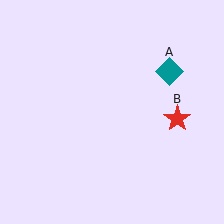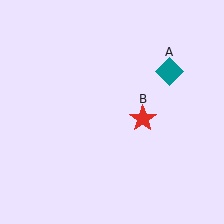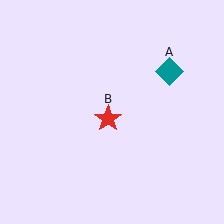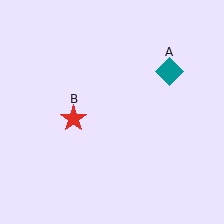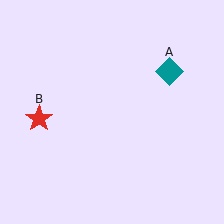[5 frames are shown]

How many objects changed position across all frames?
1 object changed position: red star (object B).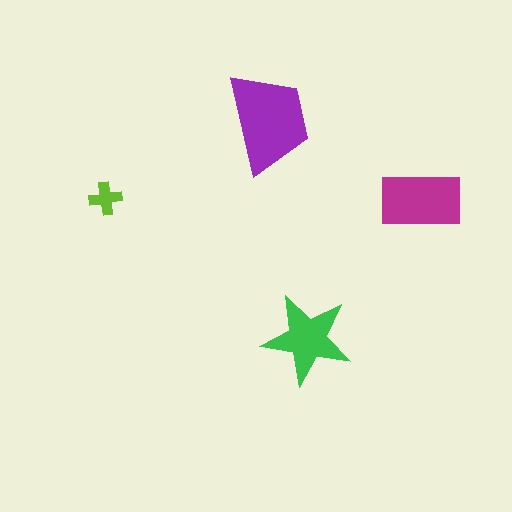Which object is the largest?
The purple trapezoid.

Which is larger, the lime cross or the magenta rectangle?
The magenta rectangle.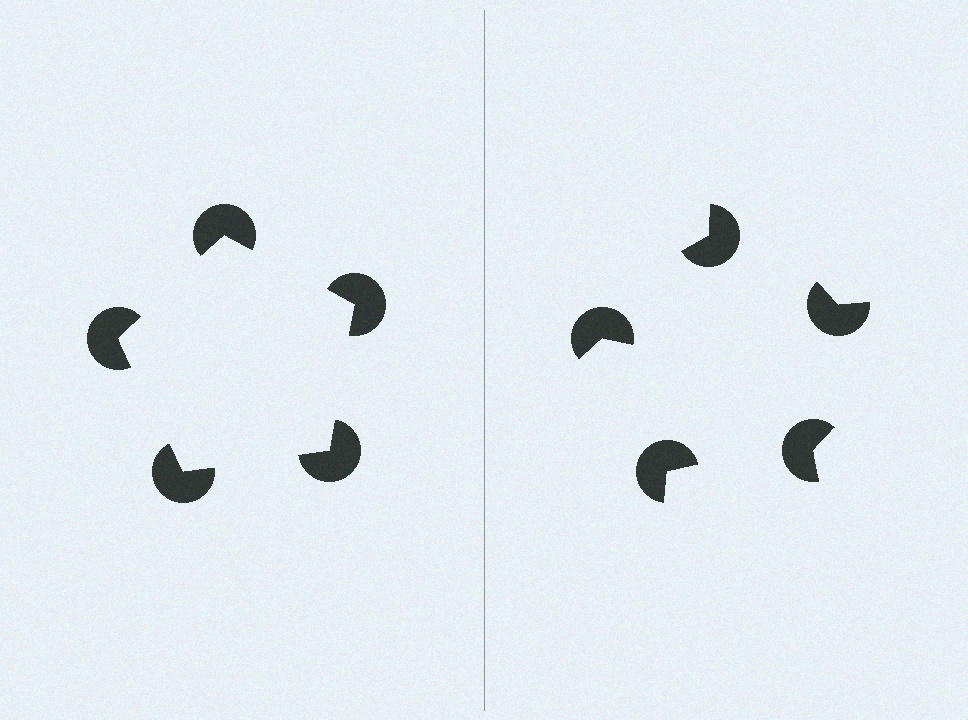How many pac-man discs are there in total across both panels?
10 — 5 on each side.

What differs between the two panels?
The pac-man discs are positioned identically on both sides; only the wedge orientations differ. On the left they align to a pentagon; on the right they are misaligned.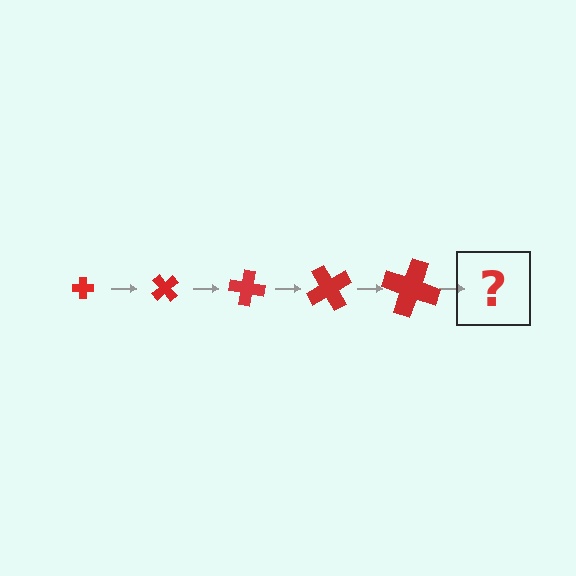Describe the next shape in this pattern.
It should be a cross, larger than the previous one and rotated 250 degrees from the start.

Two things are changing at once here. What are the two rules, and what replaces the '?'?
The two rules are that the cross grows larger each step and it rotates 50 degrees each step. The '?' should be a cross, larger than the previous one and rotated 250 degrees from the start.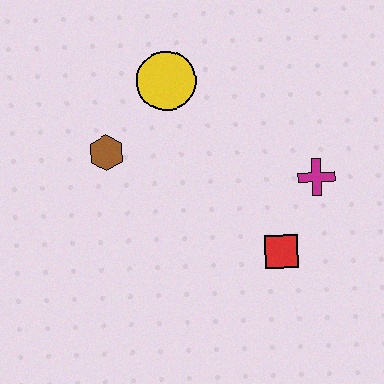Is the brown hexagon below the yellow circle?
Yes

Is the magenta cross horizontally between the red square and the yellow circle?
No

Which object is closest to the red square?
The magenta cross is closest to the red square.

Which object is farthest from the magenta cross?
The brown hexagon is farthest from the magenta cross.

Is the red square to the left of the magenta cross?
Yes